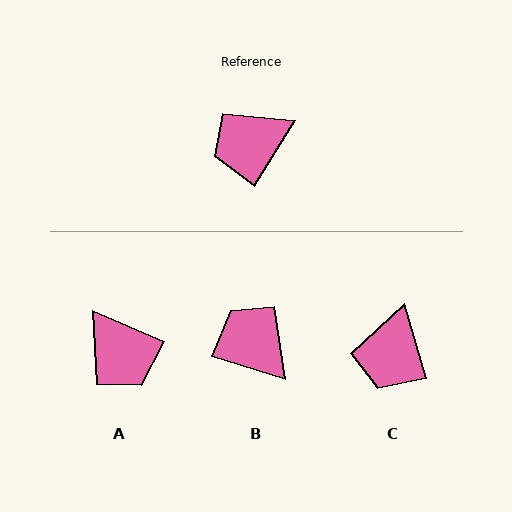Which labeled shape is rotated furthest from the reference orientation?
A, about 99 degrees away.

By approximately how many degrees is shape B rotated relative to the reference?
Approximately 76 degrees clockwise.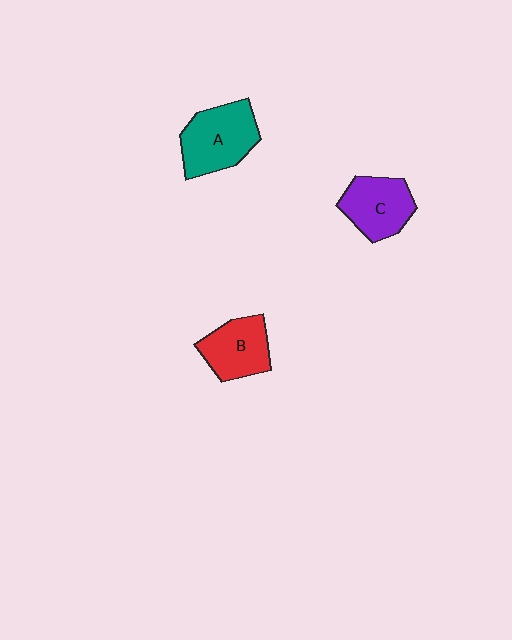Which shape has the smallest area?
Shape B (red).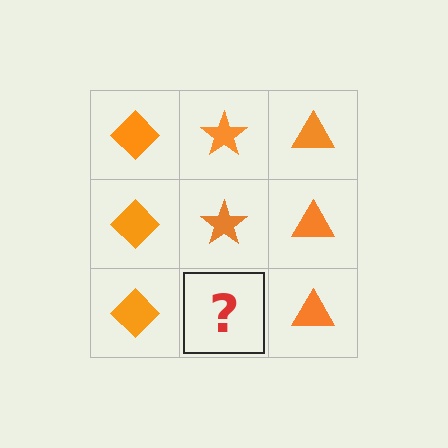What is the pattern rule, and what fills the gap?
The rule is that each column has a consistent shape. The gap should be filled with an orange star.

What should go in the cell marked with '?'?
The missing cell should contain an orange star.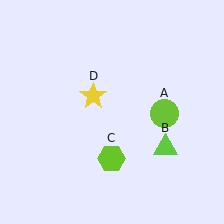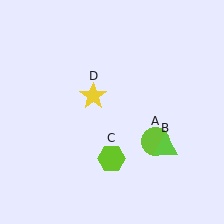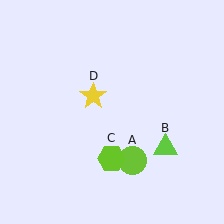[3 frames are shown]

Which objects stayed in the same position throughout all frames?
Lime triangle (object B) and lime hexagon (object C) and yellow star (object D) remained stationary.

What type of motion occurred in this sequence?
The lime circle (object A) rotated clockwise around the center of the scene.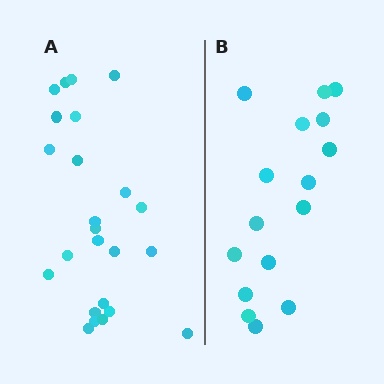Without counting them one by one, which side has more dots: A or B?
Region A (the left region) has more dots.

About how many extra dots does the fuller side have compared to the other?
Region A has roughly 8 or so more dots than region B.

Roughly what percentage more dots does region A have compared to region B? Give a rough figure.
About 50% more.